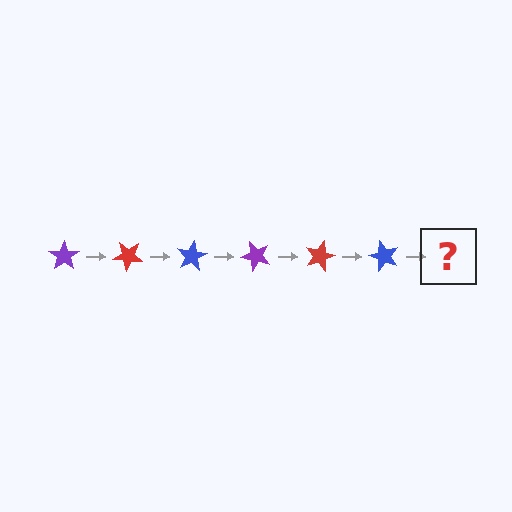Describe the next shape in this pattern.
It should be a purple star, rotated 240 degrees from the start.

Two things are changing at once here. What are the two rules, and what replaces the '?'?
The two rules are that it rotates 40 degrees each step and the color cycles through purple, red, and blue. The '?' should be a purple star, rotated 240 degrees from the start.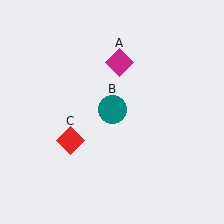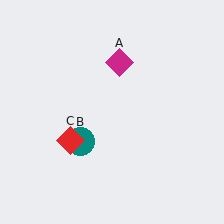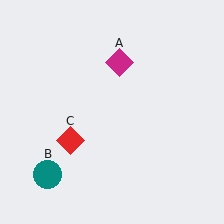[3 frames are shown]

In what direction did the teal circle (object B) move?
The teal circle (object B) moved down and to the left.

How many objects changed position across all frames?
1 object changed position: teal circle (object B).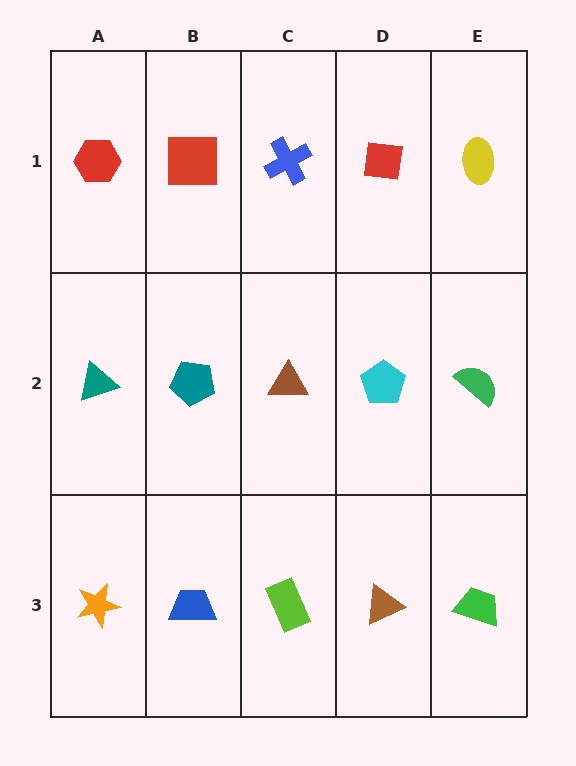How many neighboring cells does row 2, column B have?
4.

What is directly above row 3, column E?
A green semicircle.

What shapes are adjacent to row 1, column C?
A brown triangle (row 2, column C), a red square (row 1, column B), a red square (row 1, column D).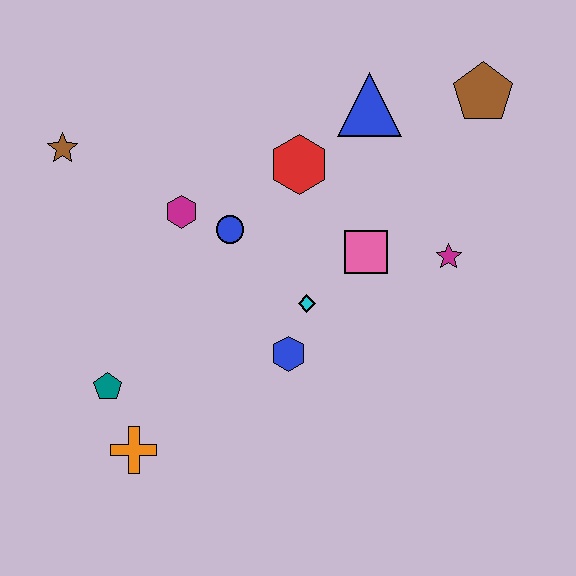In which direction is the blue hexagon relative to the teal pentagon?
The blue hexagon is to the right of the teal pentagon.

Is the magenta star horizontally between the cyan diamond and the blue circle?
No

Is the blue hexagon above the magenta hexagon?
No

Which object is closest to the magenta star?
The pink square is closest to the magenta star.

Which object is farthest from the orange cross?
The brown pentagon is farthest from the orange cross.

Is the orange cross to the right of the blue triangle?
No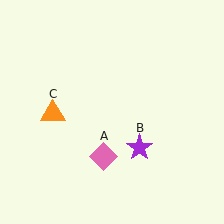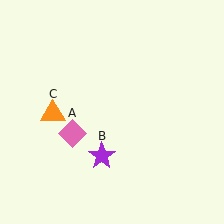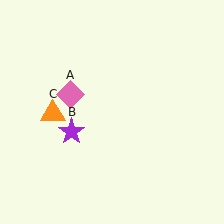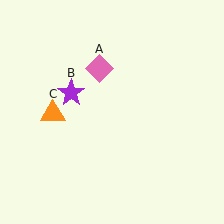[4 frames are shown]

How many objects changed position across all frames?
2 objects changed position: pink diamond (object A), purple star (object B).